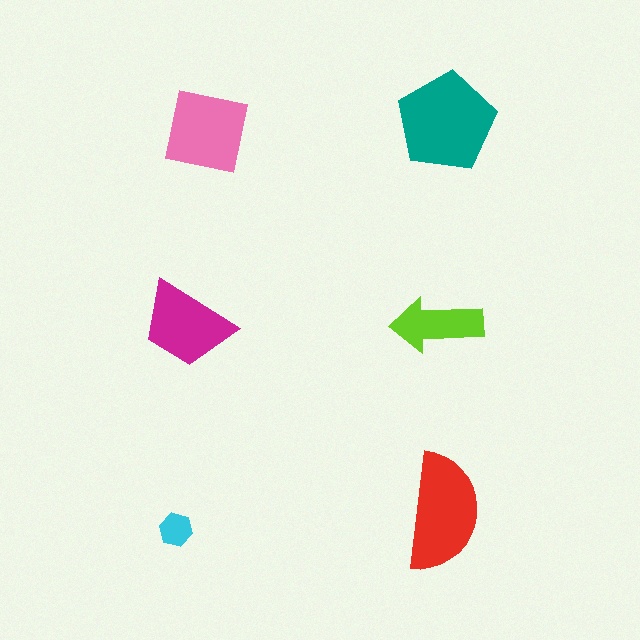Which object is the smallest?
The cyan hexagon.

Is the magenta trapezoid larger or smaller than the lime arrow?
Larger.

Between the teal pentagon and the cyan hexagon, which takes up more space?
The teal pentagon.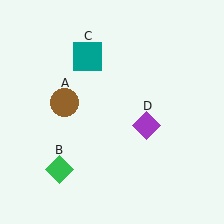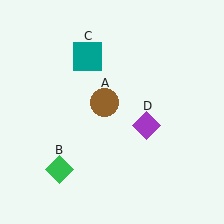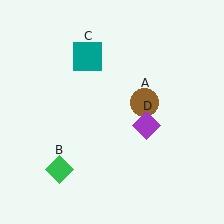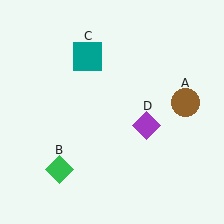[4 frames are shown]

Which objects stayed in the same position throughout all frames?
Green diamond (object B) and teal square (object C) and purple diamond (object D) remained stationary.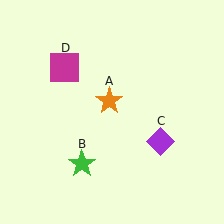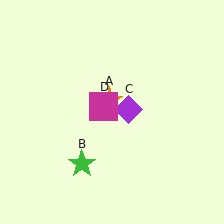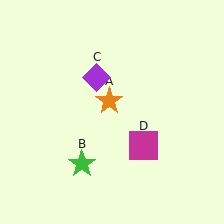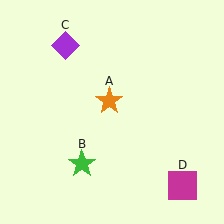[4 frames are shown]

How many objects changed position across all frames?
2 objects changed position: purple diamond (object C), magenta square (object D).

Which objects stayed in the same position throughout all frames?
Orange star (object A) and green star (object B) remained stationary.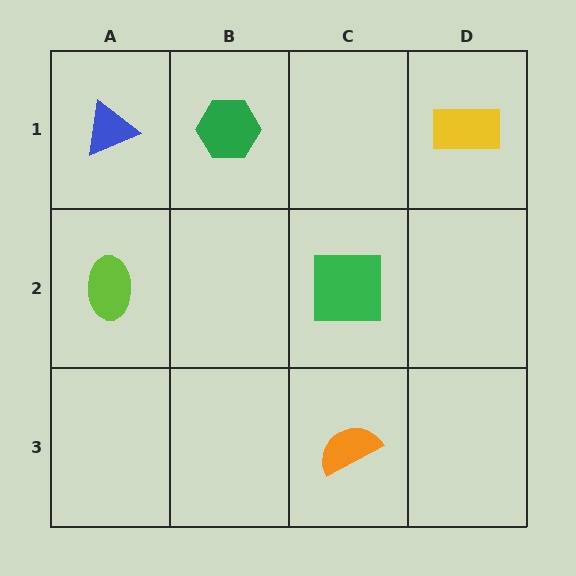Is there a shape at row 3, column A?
No, that cell is empty.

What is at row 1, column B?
A green hexagon.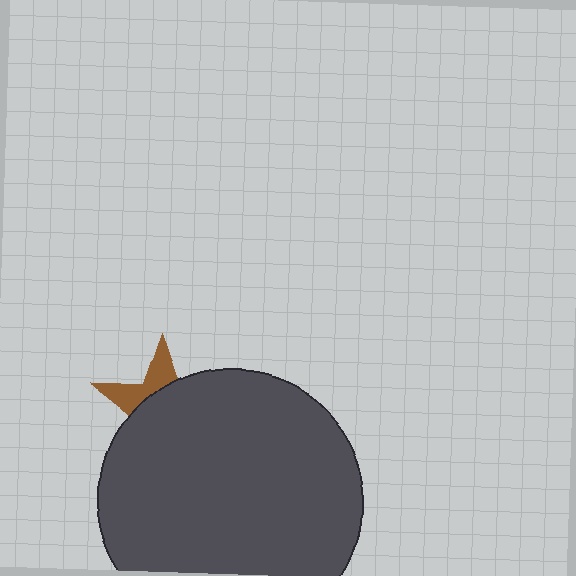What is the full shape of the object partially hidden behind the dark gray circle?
The partially hidden object is a brown star.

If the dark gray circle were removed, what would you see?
You would see the complete brown star.